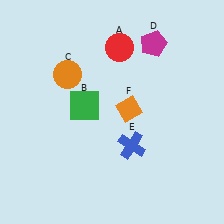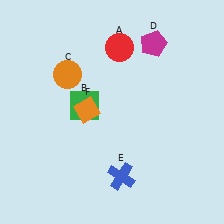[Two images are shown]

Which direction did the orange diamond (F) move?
The orange diamond (F) moved left.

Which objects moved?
The objects that moved are: the blue cross (E), the orange diamond (F).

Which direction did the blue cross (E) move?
The blue cross (E) moved down.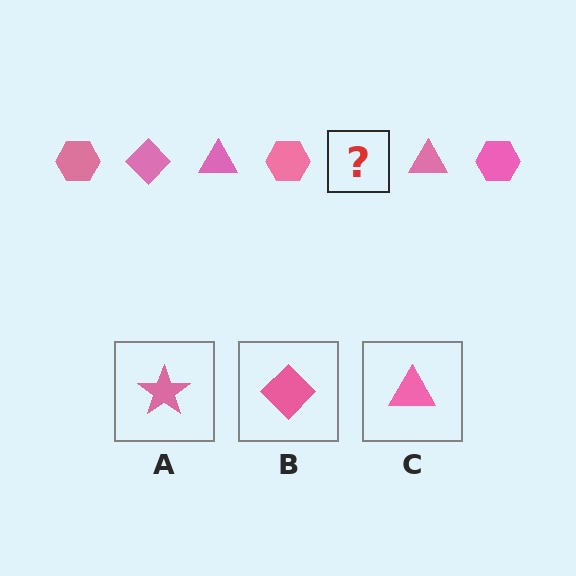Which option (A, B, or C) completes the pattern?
B.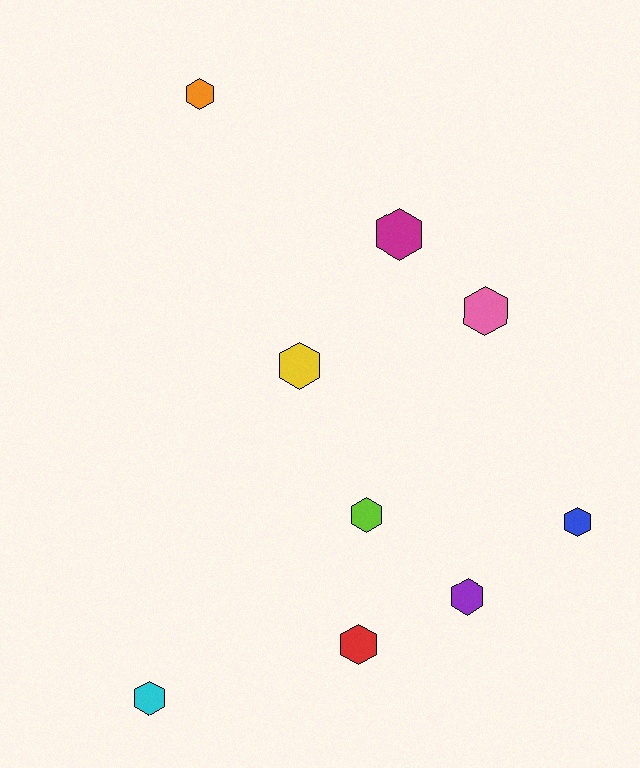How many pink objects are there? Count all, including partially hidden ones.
There is 1 pink object.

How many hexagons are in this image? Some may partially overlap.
There are 9 hexagons.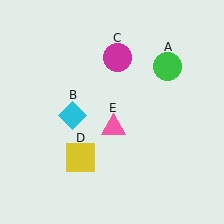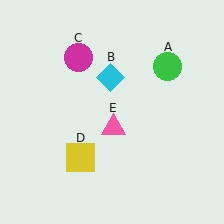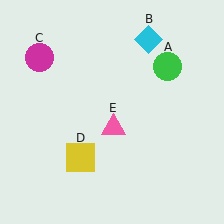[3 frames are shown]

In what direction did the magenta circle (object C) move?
The magenta circle (object C) moved left.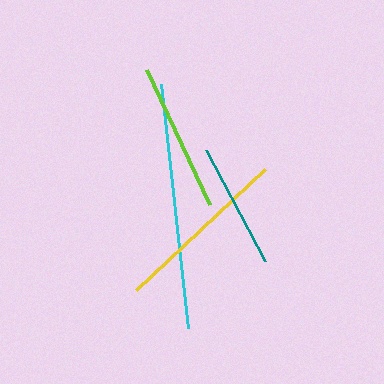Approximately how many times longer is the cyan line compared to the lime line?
The cyan line is approximately 1.6 times the length of the lime line.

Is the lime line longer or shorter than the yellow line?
The yellow line is longer than the lime line.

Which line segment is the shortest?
The teal line is the shortest at approximately 126 pixels.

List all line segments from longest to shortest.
From longest to shortest: cyan, yellow, lime, teal.